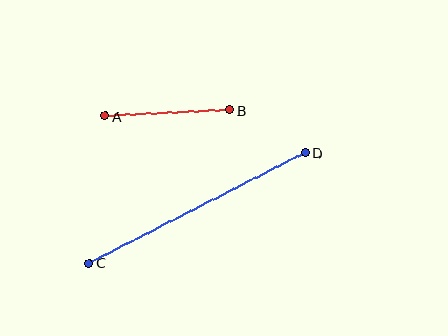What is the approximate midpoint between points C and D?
The midpoint is at approximately (197, 208) pixels.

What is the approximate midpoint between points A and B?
The midpoint is at approximately (167, 113) pixels.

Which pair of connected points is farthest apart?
Points C and D are farthest apart.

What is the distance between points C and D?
The distance is approximately 243 pixels.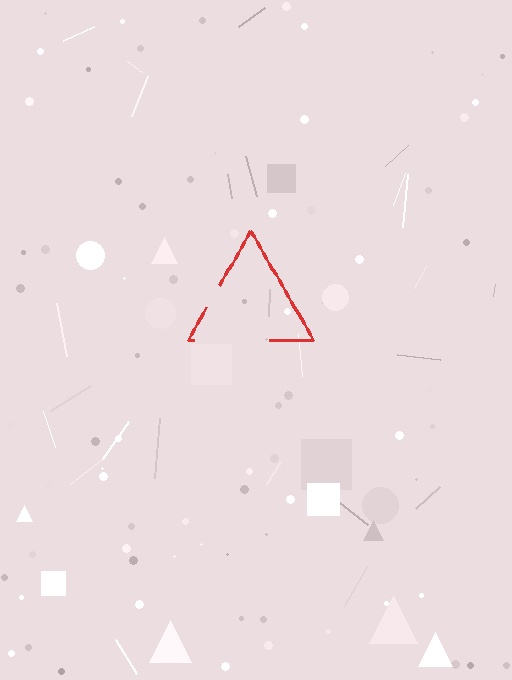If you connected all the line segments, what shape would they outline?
They would outline a triangle.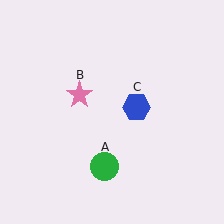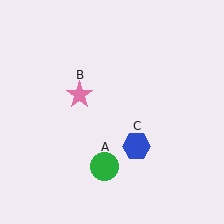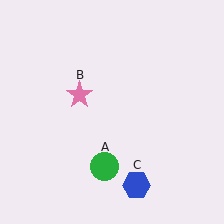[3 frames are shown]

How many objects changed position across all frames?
1 object changed position: blue hexagon (object C).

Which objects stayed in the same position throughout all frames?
Green circle (object A) and pink star (object B) remained stationary.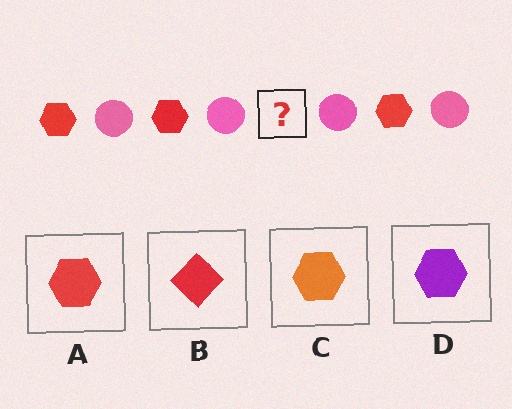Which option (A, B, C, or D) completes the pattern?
A.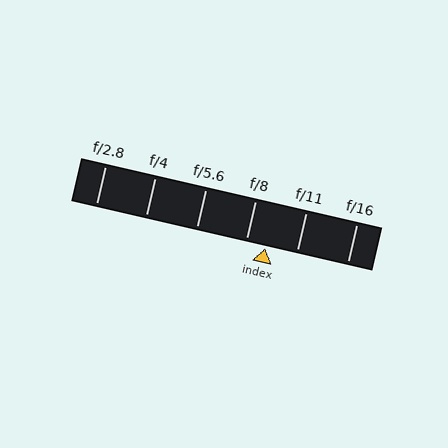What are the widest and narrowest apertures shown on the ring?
The widest aperture shown is f/2.8 and the narrowest is f/16.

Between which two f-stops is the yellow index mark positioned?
The index mark is between f/8 and f/11.